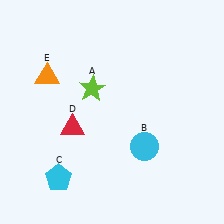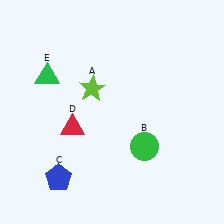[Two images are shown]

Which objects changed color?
B changed from cyan to green. C changed from cyan to blue. E changed from orange to green.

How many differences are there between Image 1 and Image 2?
There are 3 differences between the two images.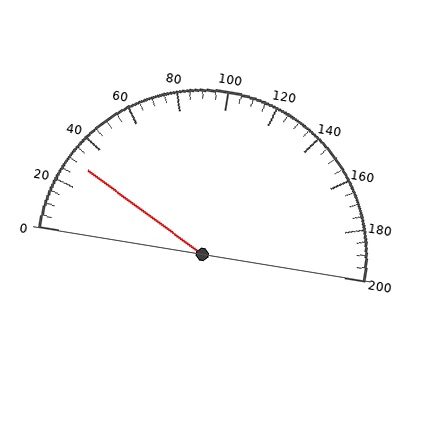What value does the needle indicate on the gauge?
The needle indicates approximately 30.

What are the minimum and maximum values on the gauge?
The gauge ranges from 0 to 200.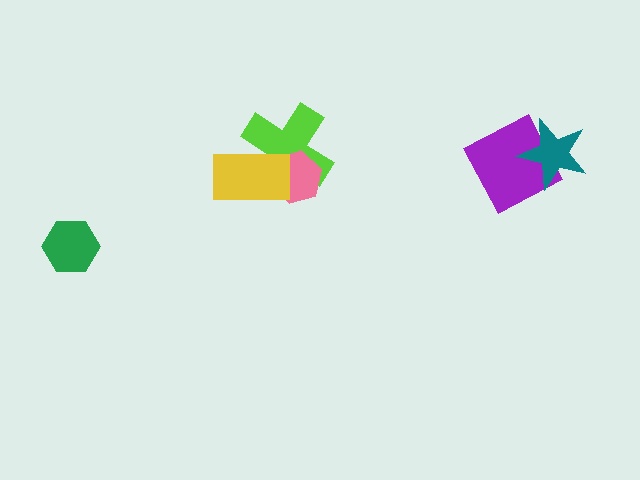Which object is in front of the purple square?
The teal star is in front of the purple square.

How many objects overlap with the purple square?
1 object overlaps with the purple square.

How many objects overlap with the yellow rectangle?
2 objects overlap with the yellow rectangle.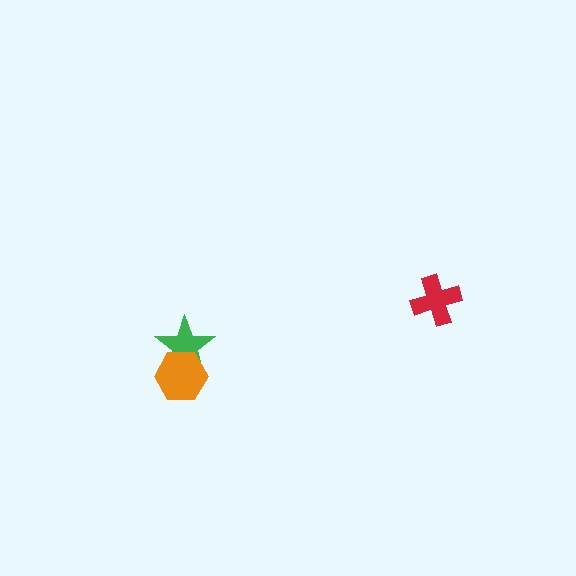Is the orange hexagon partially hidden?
No, no other shape covers it.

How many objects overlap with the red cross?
0 objects overlap with the red cross.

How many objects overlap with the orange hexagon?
1 object overlaps with the orange hexagon.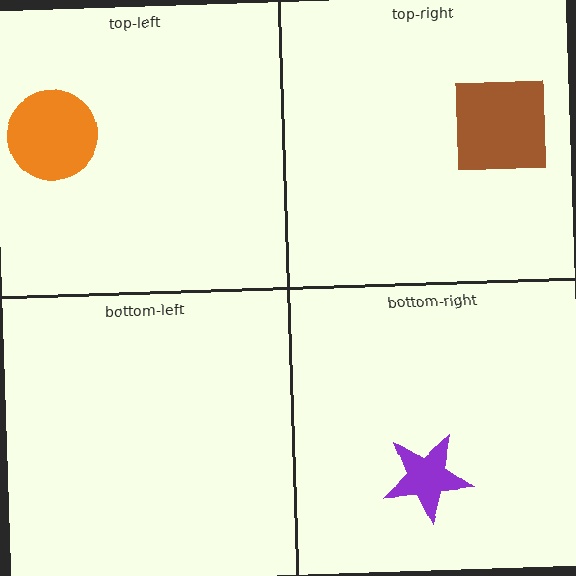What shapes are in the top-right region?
The brown square.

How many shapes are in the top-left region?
1.